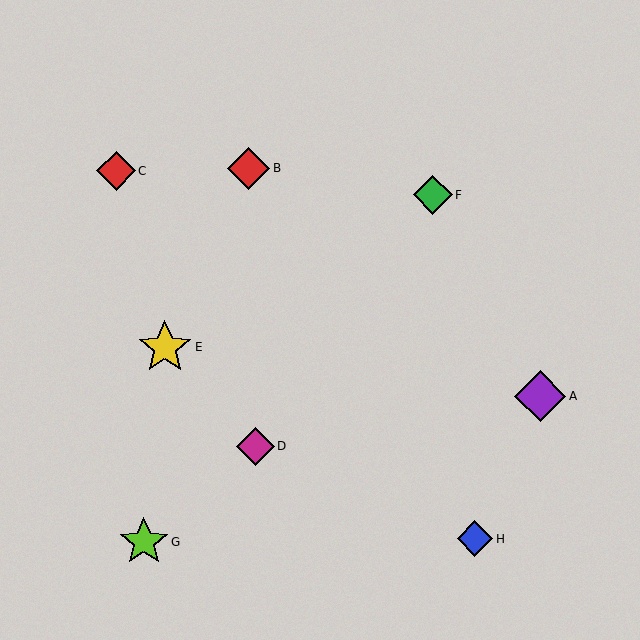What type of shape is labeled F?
Shape F is a green diamond.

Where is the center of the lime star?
The center of the lime star is at (144, 542).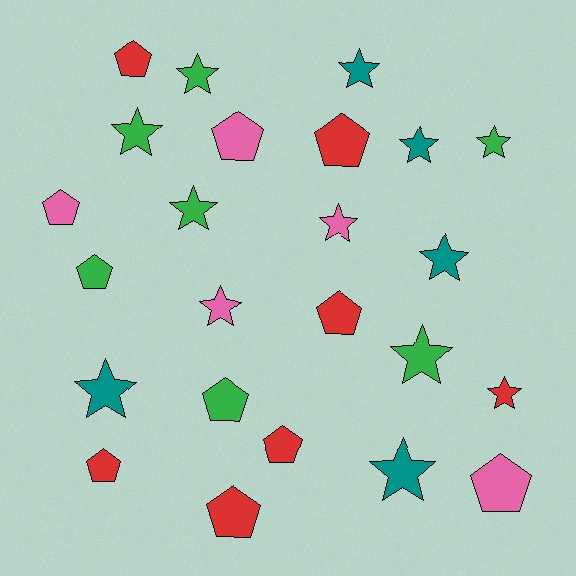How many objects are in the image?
There are 24 objects.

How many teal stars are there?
There are 5 teal stars.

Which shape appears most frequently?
Star, with 13 objects.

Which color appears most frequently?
Red, with 7 objects.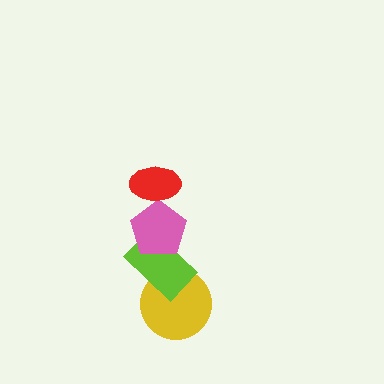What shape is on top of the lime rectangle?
The pink pentagon is on top of the lime rectangle.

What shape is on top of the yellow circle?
The lime rectangle is on top of the yellow circle.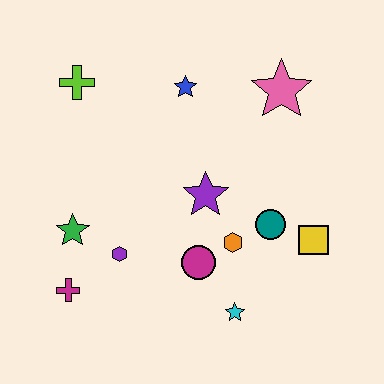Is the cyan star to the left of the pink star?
Yes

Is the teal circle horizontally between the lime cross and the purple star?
No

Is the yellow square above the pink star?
No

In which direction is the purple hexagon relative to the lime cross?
The purple hexagon is below the lime cross.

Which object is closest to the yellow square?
The teal circle is closest to the yellow square.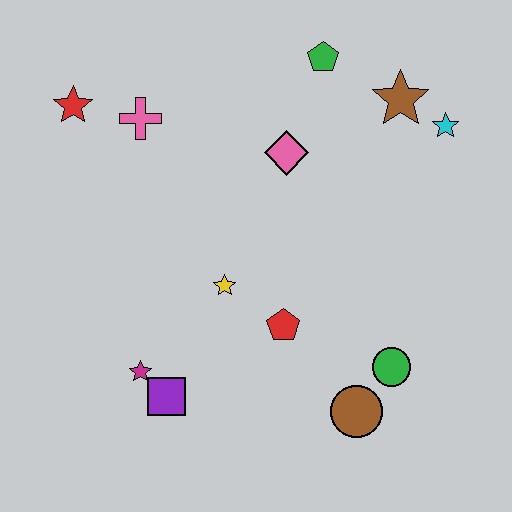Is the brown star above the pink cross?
Yes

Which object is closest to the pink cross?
The red star is closest to the pink cross.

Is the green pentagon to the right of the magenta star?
Yes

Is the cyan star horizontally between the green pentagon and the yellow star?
No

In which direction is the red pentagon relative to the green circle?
The red pentagon is to the left of the green circle.